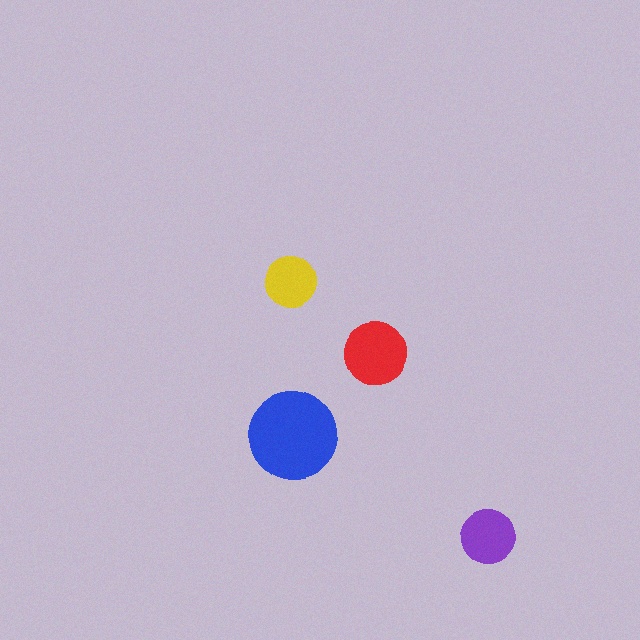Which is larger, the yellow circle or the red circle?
The red one.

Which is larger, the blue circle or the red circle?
The blue one.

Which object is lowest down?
The purple circle is bottommost.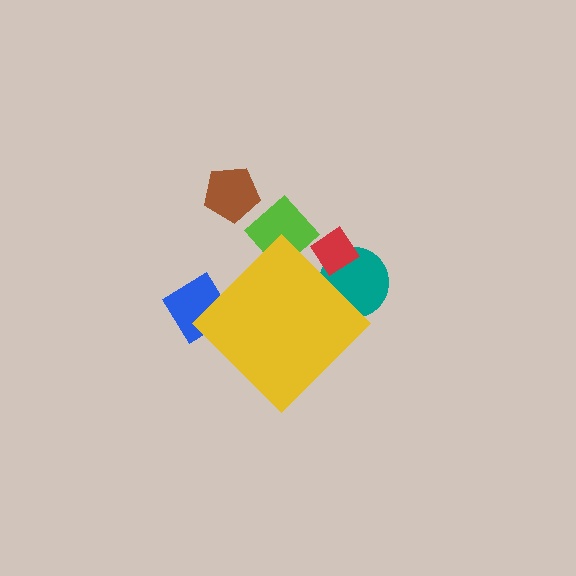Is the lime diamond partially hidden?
Yes, the lime diamond is partially hidden behind the yellow diamond.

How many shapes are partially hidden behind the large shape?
4 shapes are partially hidden.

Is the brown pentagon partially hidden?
No, the brown pentagon is fully visible.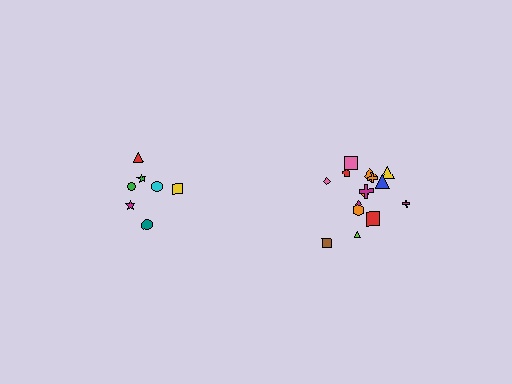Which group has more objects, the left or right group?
The right group.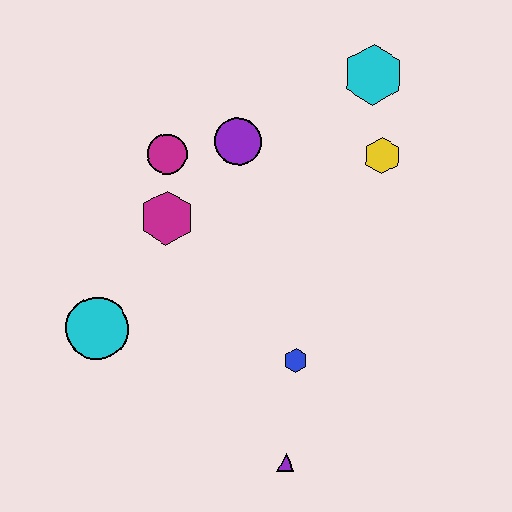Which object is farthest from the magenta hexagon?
The purple triangle is farthest from the magenta hexagon.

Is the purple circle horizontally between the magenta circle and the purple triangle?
Yes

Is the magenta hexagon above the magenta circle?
No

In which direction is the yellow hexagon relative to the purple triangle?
The yellow hexagon is above the purple triangle.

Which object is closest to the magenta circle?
The magenta hexagon is closest to the magenta circle.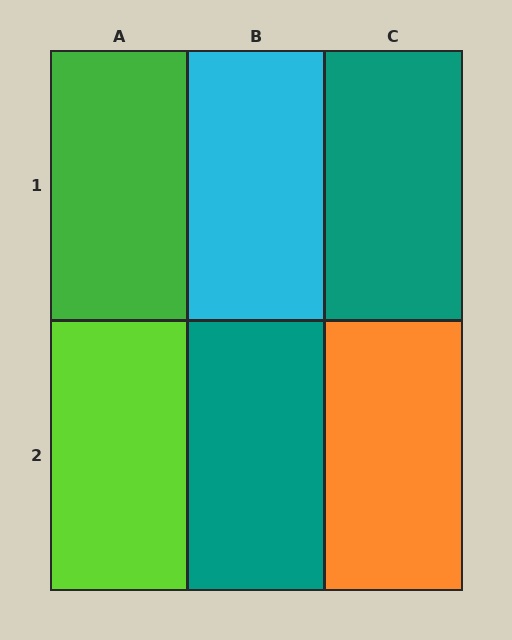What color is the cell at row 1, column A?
Green.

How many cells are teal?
2 cells are teal.